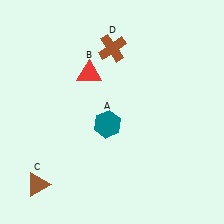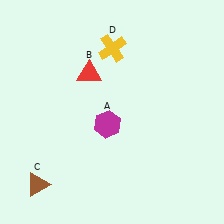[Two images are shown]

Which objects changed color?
A changed from teal to magenta. D changed from brown to yellow.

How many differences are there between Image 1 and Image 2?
There are 2 differences between the two images.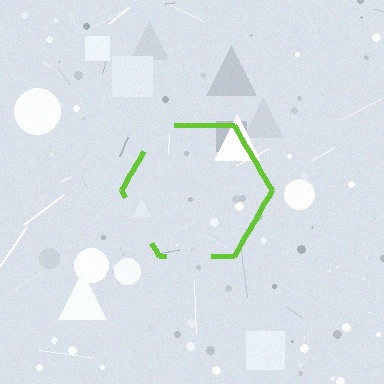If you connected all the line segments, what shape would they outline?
They would outline a hexagon.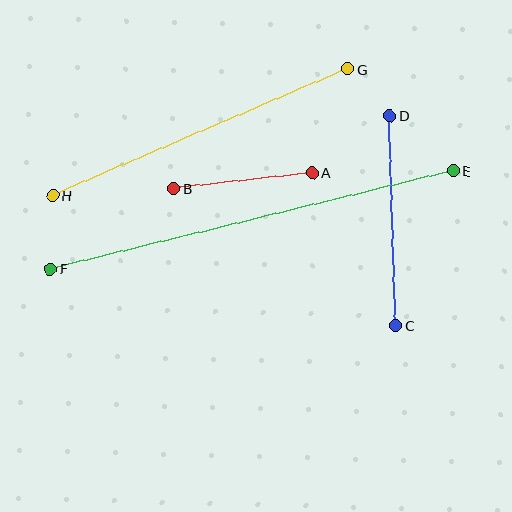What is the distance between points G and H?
The distance is approximately 321 pixels.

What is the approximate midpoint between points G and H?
The midpoint is at approximately (200, 132) pixels.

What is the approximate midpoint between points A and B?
The midpoint is at approximately (243, 181) pixels.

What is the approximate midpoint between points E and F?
The midpoint is at approximately (252, 220) pixels.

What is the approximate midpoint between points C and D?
The midpoint is at approximately (393, 220) pixels.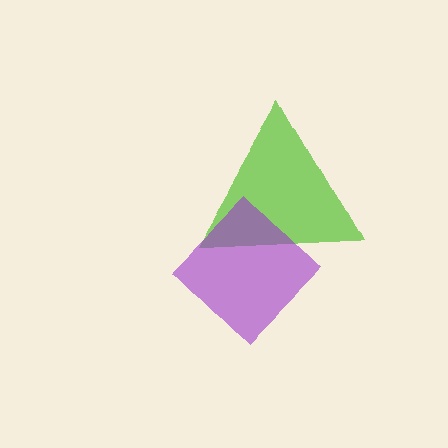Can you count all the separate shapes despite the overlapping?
Yes, there are 2 separate shapes.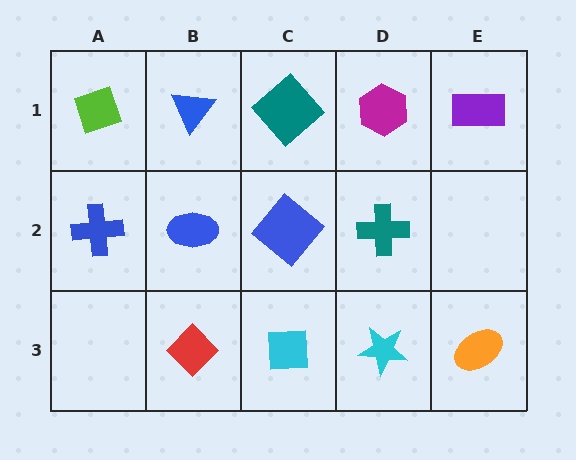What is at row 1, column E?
A purple rectangle.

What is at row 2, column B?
A blue ellipse.